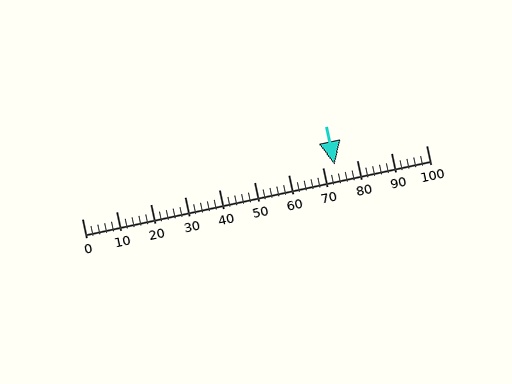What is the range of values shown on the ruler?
The ruler shows values from 0 to 100.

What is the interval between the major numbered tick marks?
The major tick marks are spaced 10 units apart.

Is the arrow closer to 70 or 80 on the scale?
The arrow is closer to 70.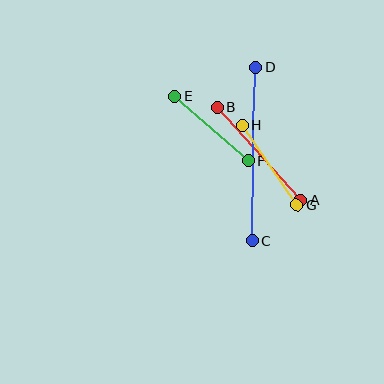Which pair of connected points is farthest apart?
Points C and D are farthest apart.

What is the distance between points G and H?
The distance is approximately 96 pixels.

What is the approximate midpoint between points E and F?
The midpoint is at approximately (212, 129) pixels.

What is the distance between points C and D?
The distance is approximately 174 pixels.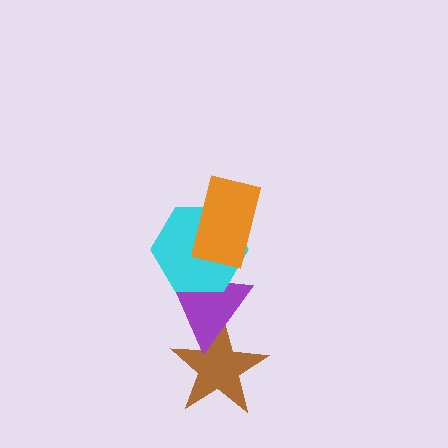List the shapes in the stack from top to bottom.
From top to bottom: the orange rectangle, the cyan hexagon, the purple triangle, the brown star.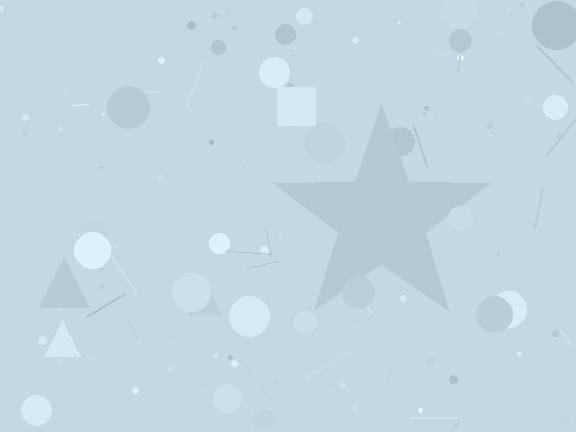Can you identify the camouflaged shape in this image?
The camouflaged shape is a star.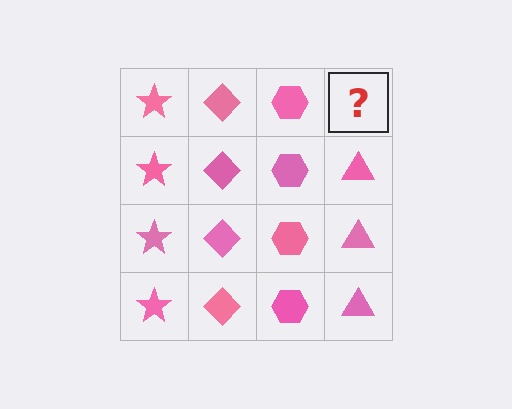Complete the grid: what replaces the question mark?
The question mark should be replaced with a pink triangle.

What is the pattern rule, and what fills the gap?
The rule is that each column has a consistent shape. The gap should be filled with a pink triangle.